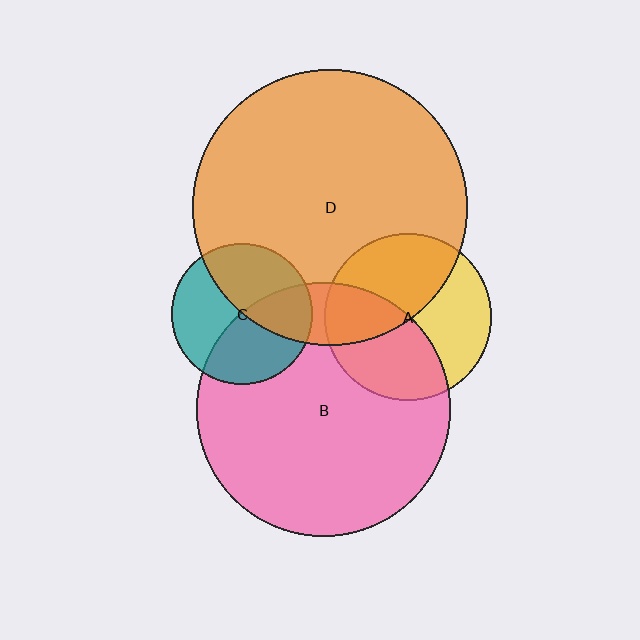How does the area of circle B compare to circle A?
Approximately 2.3 times.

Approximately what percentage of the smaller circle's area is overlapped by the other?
Approximately 45%.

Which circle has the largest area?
Circle D (orange).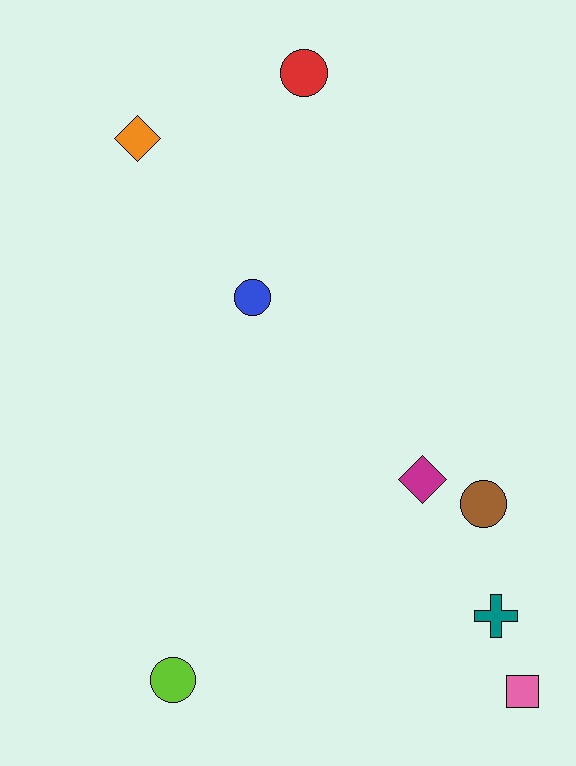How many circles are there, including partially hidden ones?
There are 4 circles.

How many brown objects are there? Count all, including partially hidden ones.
There is 1 brown object.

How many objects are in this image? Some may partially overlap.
There are 8 objects.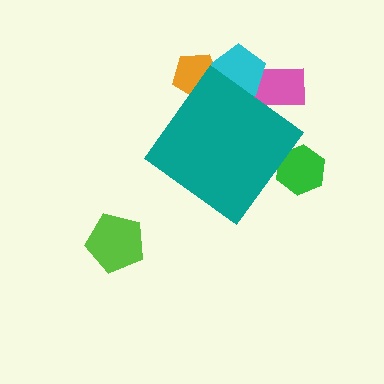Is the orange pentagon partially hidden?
Yes, the orange pentagon is partially hidden behind the teal diamond.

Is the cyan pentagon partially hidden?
Yes, the cyan pentagon is partially hidden behind the teal diamond.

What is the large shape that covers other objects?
A teal diamond.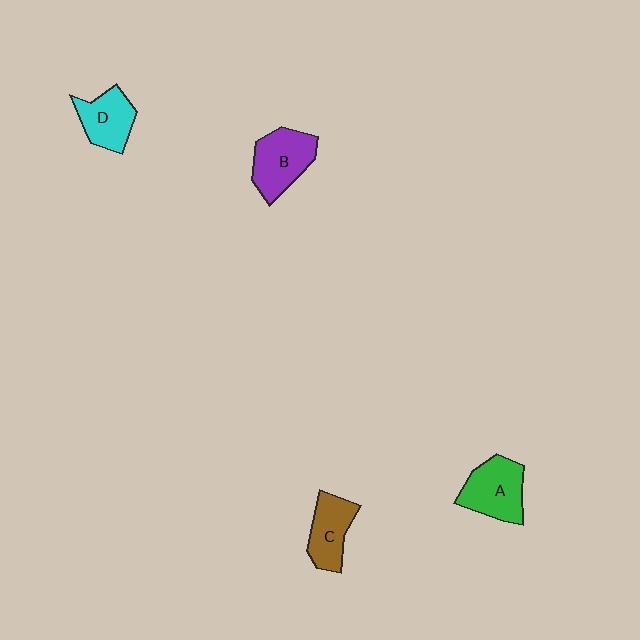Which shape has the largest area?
Shape B (purple).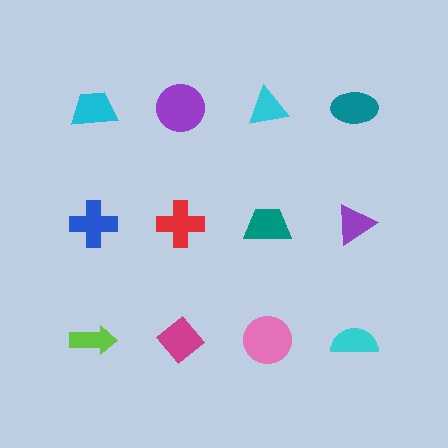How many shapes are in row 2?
4 shapes.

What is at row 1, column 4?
A teal ellipse.